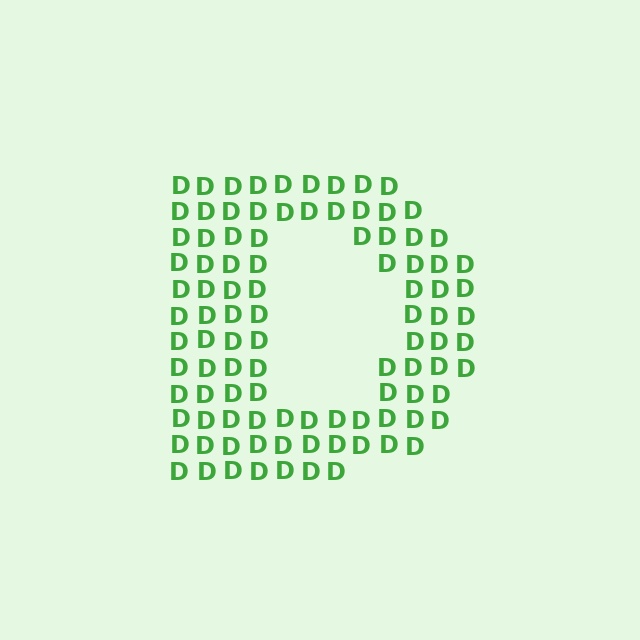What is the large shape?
The large shape is the letter D.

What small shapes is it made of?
It is made of small letter D's.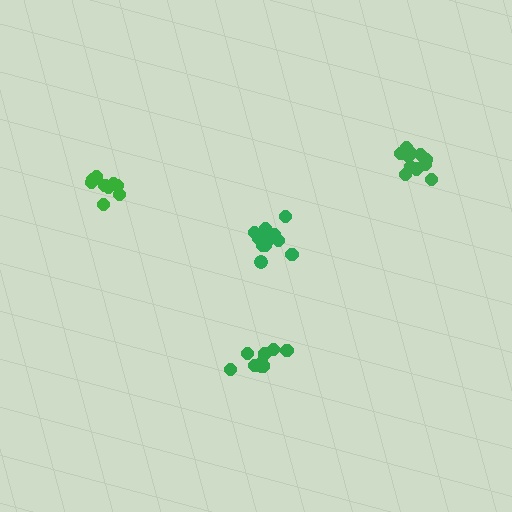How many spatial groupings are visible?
There are 4 spatial groupings.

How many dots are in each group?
Group 1: 13 dots, Group 2: 9 dots, Group 3: 10 dots, Group 4: 11 dots (43 total).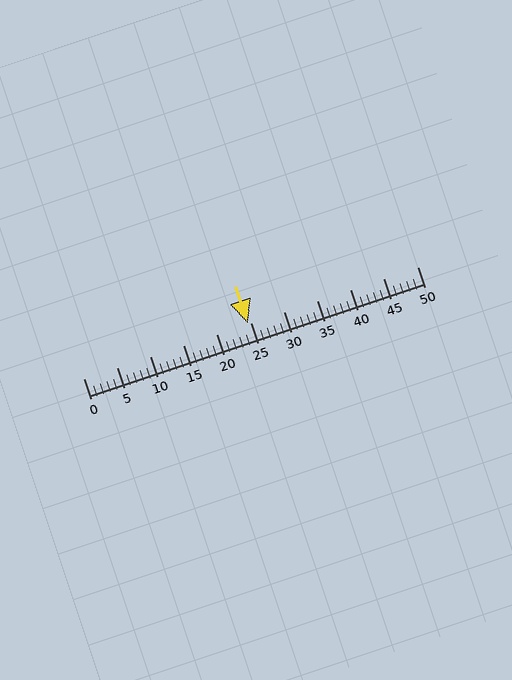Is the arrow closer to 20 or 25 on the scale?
The arrow is closer to 25.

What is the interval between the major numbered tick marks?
The major tick marks are spaced 5 units apart.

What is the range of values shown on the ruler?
The ruler shows values from 0 to 50.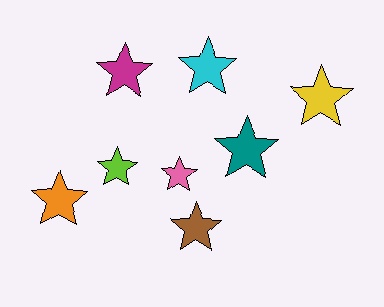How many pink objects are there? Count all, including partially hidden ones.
There is 1 pink object.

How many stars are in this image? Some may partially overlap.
There are 8 stars.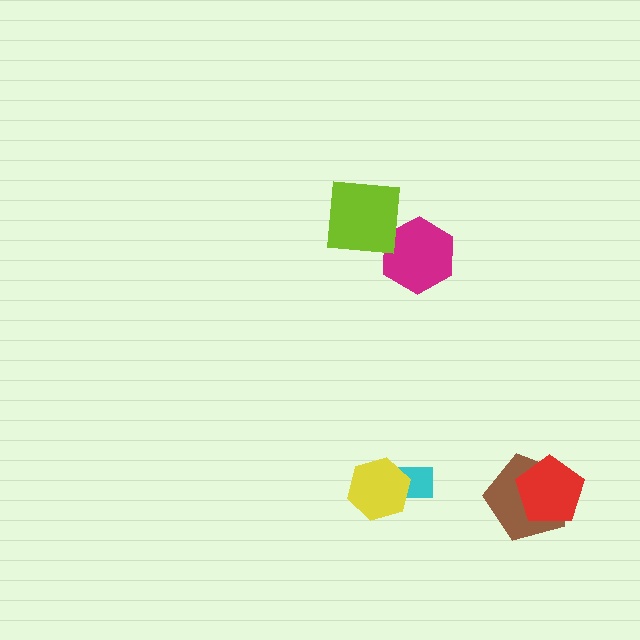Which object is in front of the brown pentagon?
The red pentagon is in front of the brown pentagon.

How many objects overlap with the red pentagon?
1 object overlaps with the red pentagon.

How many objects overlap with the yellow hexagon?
1 object overlaps with the yellow hexagon.